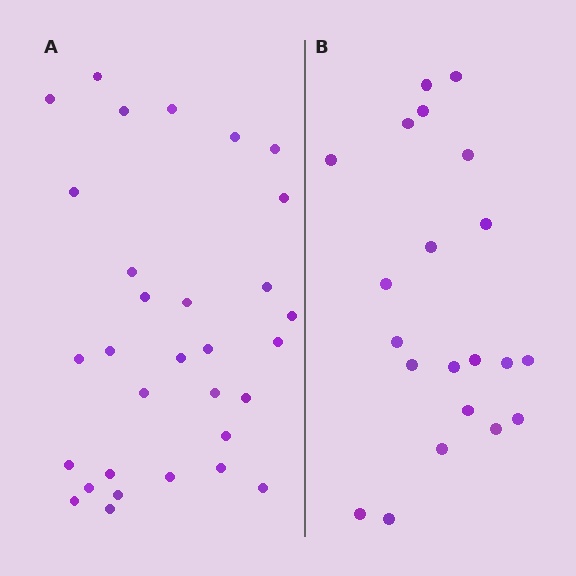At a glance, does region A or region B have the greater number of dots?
Region A (the left region) has more dots.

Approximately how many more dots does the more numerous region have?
Region A has roughly 10 or so more dots than region B.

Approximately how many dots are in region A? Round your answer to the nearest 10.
About 30 dots. (The exact count is 31, which rounds to 30.)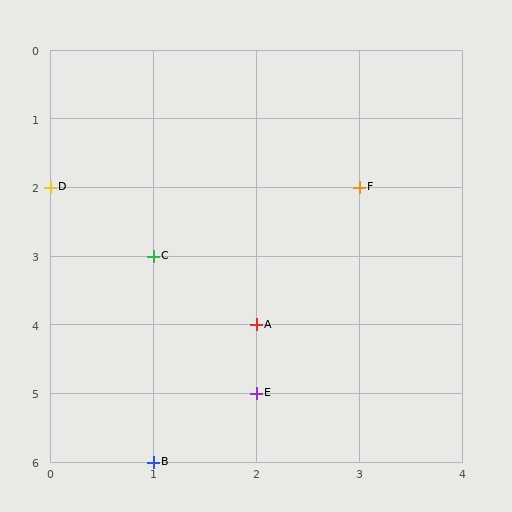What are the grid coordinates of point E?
Point E is at grid coordinates (2, 5).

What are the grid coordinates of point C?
Point C is at grid coordinates (1, 3).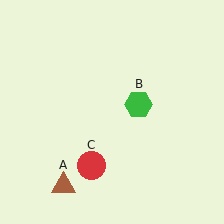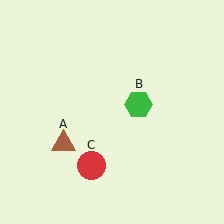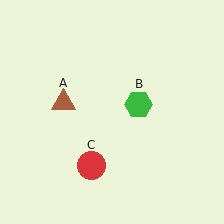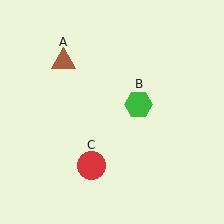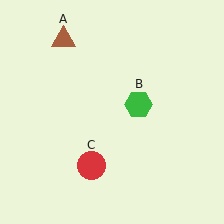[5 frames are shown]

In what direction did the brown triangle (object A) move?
The brown triangle (object A) moved up.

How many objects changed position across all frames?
1 object changed position: brown triangle (object A).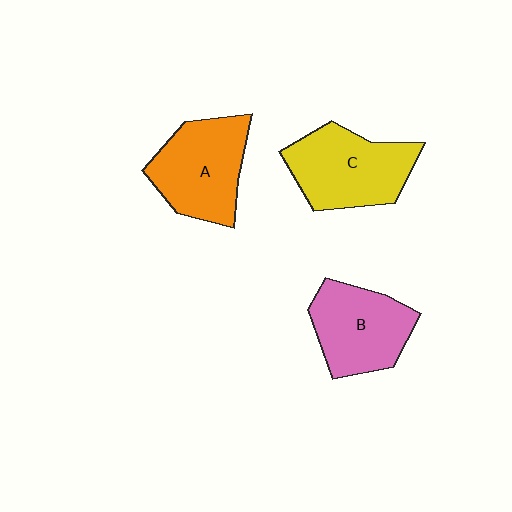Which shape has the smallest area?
Shape B (pink).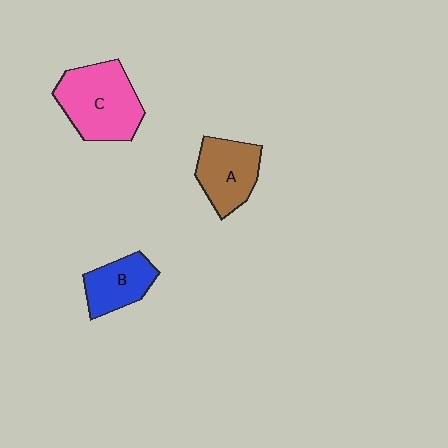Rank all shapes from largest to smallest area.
From largest to smallest: C (pink), A (brown), B (blue).